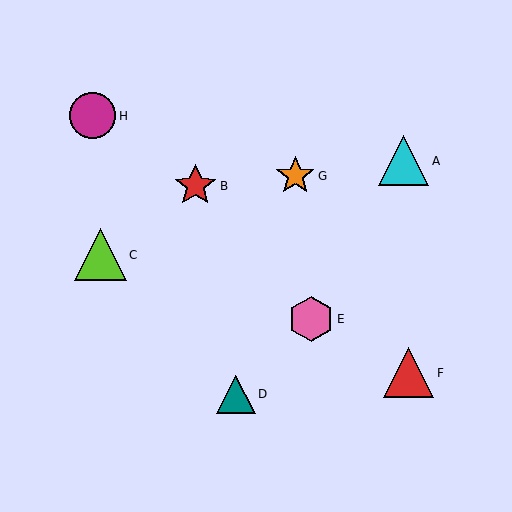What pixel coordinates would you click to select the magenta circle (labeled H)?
Click at (93, 116) to select the magenta circle H.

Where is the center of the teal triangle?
The center of the teal triangle is at (236, 394).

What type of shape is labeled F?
Shape F is a red triangle.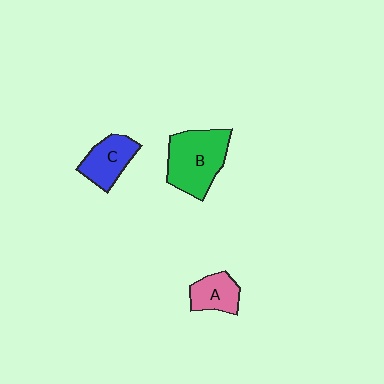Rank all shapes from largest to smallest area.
From largest to smallest: B (green), C (blue), A (pink).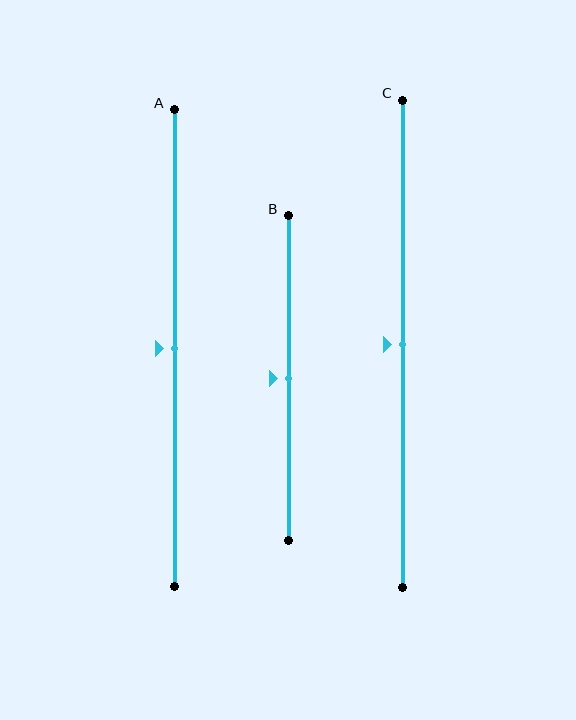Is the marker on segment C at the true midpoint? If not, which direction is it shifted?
Yes, the marker on segment C is at the true midpoint.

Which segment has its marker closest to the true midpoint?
Segment A has its marker closest to the true midpoint.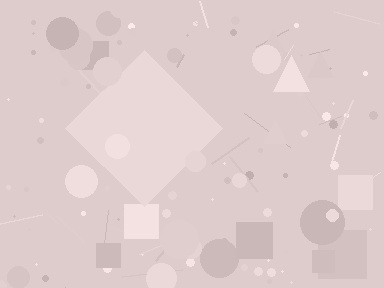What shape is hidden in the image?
A diamond is hidden in the image.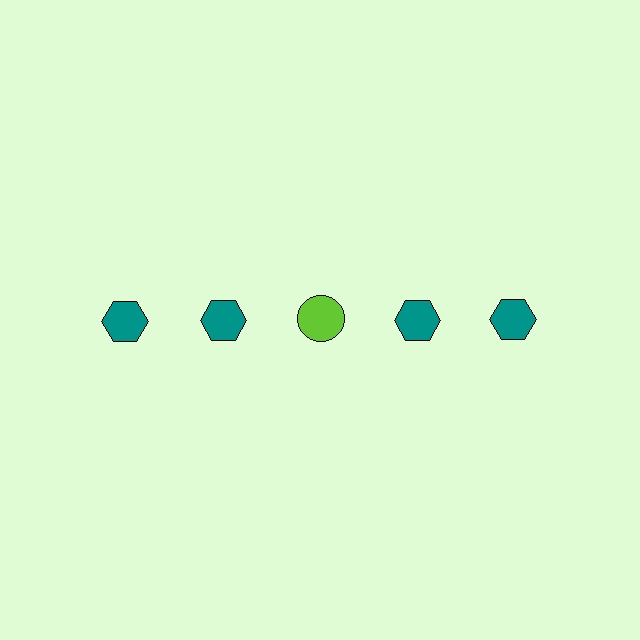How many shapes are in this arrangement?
There are 5 shapes arranged in a grid pattern.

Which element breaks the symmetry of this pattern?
The lime circle in the top row, center column breaks the symmetry. All other shapes are teal hexagons.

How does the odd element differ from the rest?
It differs in both color (lime instead of teal) and shape (circle instead of hexagon).